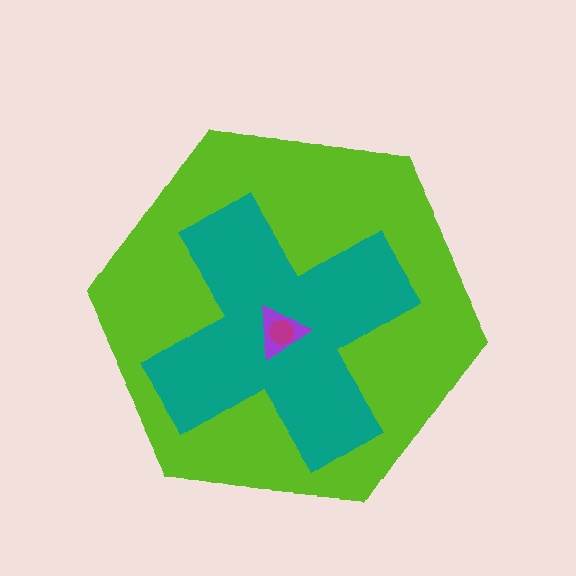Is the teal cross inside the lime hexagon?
Yes.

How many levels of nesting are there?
4.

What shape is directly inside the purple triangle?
The magenta circle.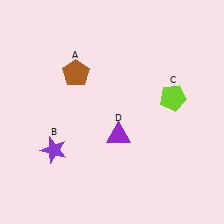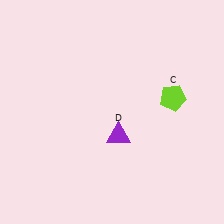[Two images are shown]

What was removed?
The purple star (B), the brown pentagon (A) were removed in Image 2.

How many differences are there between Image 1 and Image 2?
There are 2 differences between the two images.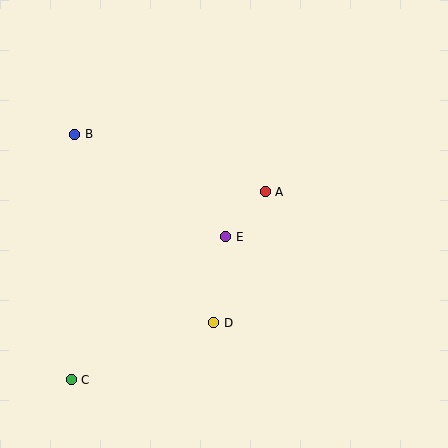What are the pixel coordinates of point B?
Point B is at (75, 134).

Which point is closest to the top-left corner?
Point B is closest to the top-left corner.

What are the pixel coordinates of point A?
Point A is at (265, 192).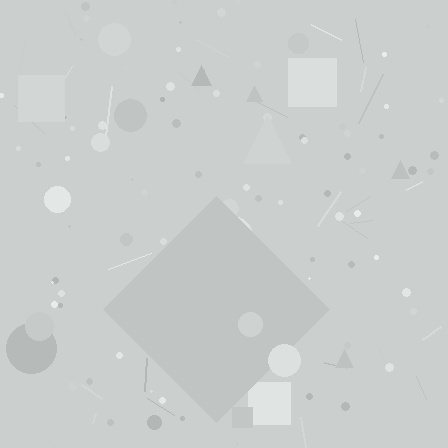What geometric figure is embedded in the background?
A diamond is embedded in the background.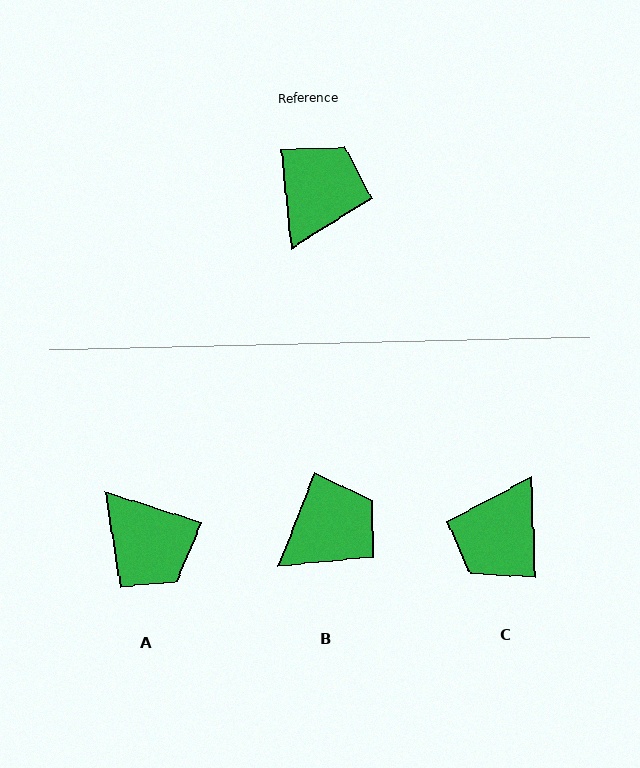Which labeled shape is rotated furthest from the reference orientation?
C, about 176 degrees away.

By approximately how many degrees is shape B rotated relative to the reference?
Approximately 27 degrees clockwise.